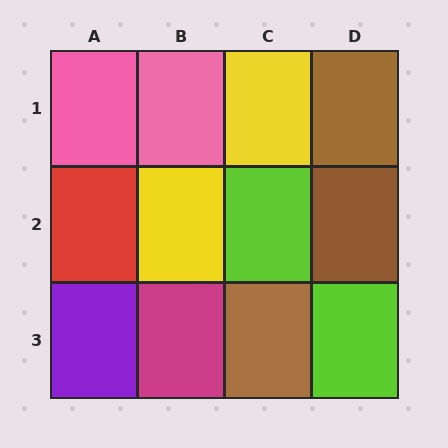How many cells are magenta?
1 cell is magenta.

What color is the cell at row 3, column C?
Brown.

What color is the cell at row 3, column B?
Magenta.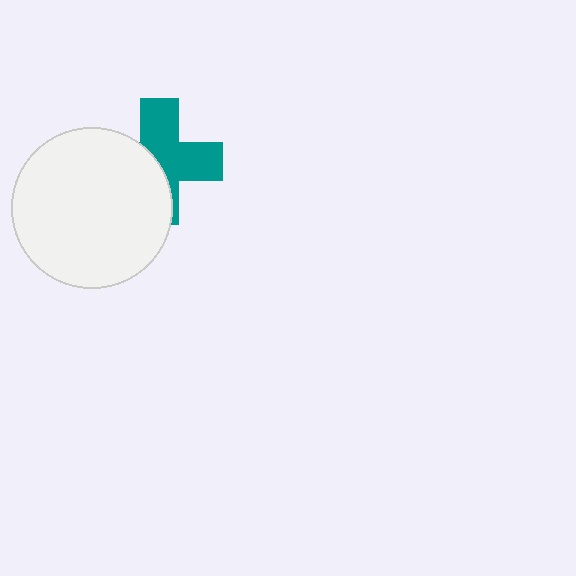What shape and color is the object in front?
The object in front is a white circle.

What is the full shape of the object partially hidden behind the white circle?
The partially hidden object is a teal cross.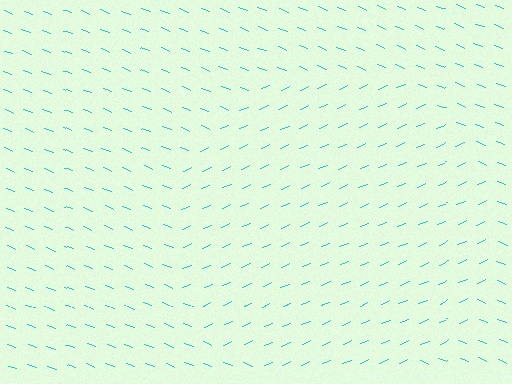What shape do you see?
I see a circle.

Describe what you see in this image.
The image is filled with small cyan line segments. A circle region in the image has lines oriented differently from the surrounding lines, creating a visible texture boundary.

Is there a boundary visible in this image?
Yes, there is a texture boundary formed by a change in line orientation.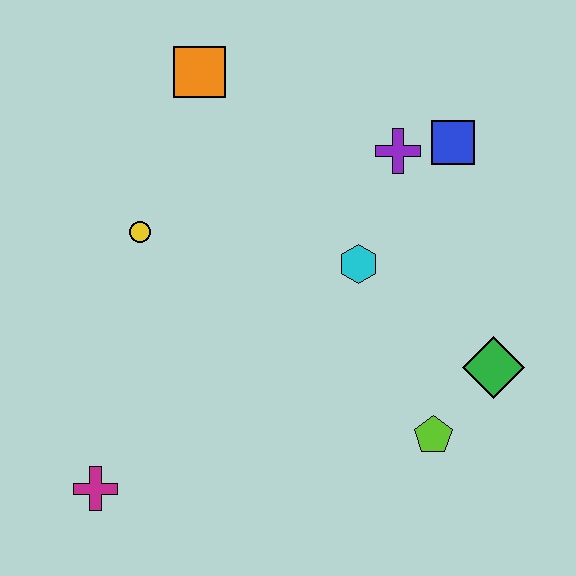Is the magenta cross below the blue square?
Yes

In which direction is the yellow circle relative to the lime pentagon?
The yellow circle is to the left of the lime pentagon.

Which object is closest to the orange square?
The yellow circle is closest to the orange square.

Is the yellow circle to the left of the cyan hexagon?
Yes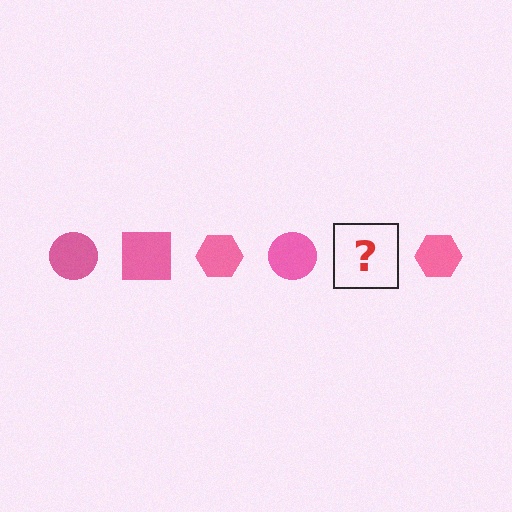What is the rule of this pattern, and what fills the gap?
The rule is that the pattern cycles through circle, square, hexagon shapes in pink. The gap should be filled with a pink square.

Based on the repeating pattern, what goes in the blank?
The blank should be a pink square.